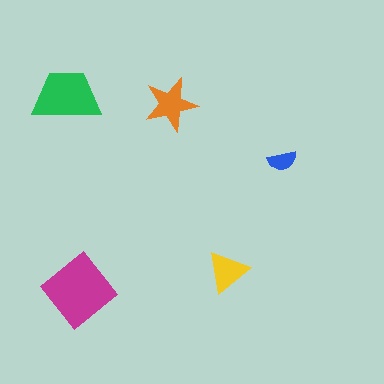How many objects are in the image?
There are 5 objects in the image.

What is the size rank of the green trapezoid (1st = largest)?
2nd.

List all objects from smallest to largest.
The blue semicircle, the yellow triangle, the orange star, the green trapezoid, the magenta diamond.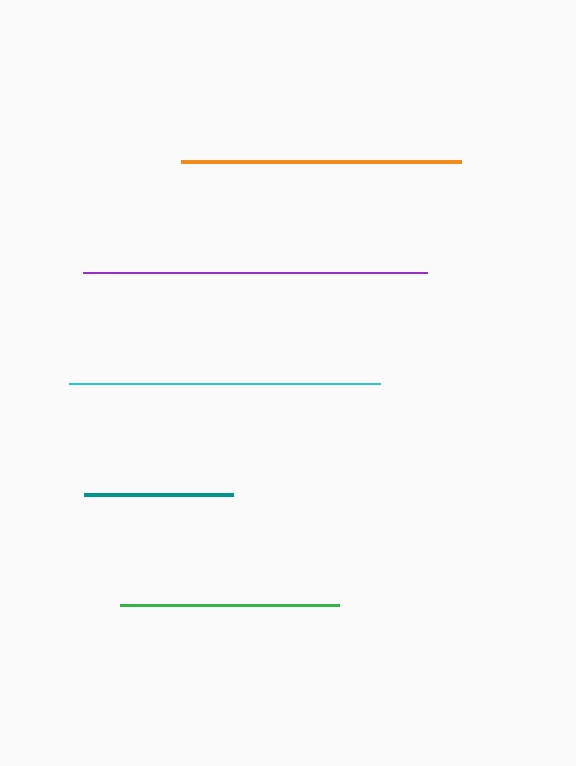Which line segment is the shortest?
The teal line is the shortest at approximately 149 pixels.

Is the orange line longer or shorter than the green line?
The orange line is longer than the green line.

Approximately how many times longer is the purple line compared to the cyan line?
The purple line is approximately 1.1 times the length of the cyan line.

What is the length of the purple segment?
The purple segment is approximately 344 pixels long.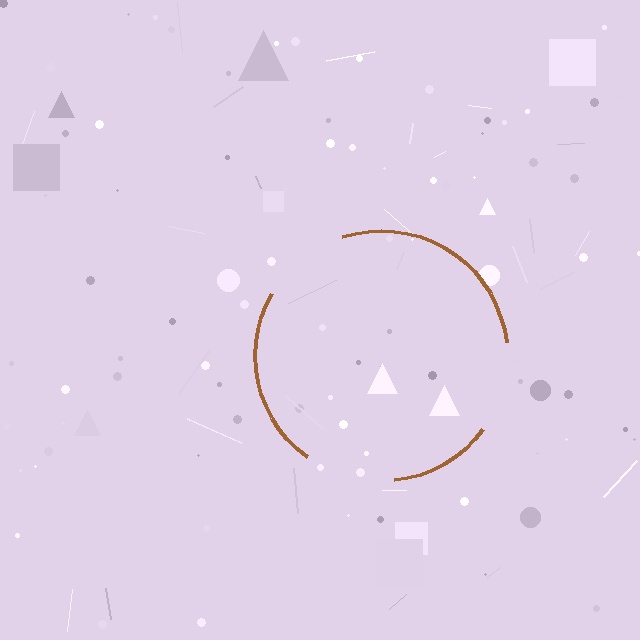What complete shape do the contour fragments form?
The contour fragments form a circle.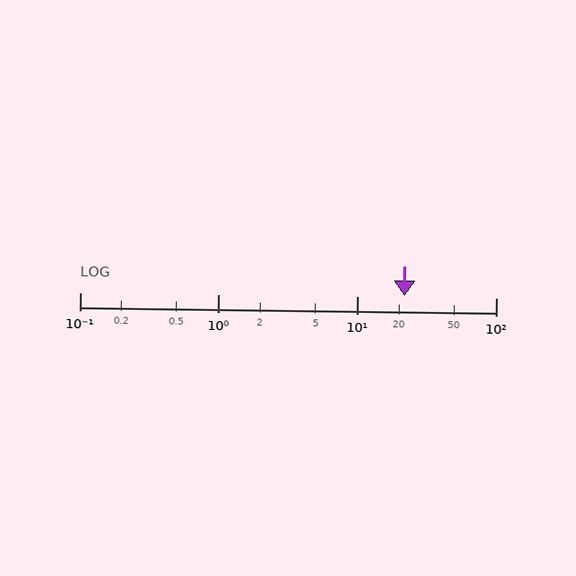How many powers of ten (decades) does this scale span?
The scale spans 3 decades, from 0.1 to 100.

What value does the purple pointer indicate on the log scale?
The pointer indicates approximately 22.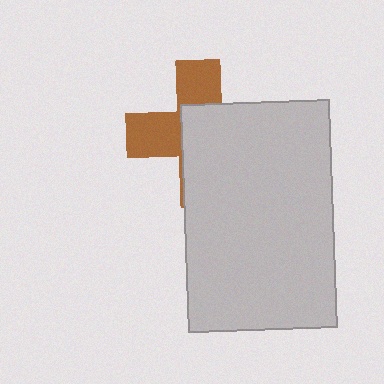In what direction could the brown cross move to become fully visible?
The brown cross could move toward the upper-left. That would shift it out from behind the light gray rectangle entirely.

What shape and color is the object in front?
The object in front is a light gray rectangle.